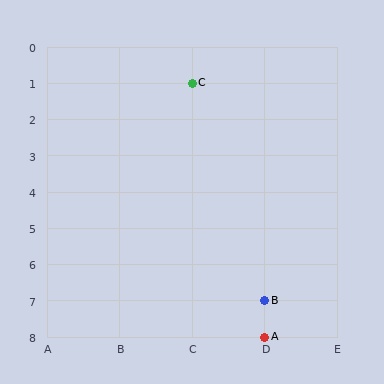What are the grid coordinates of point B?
Point B is at grid coordinates (D, 7).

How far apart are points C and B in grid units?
Points C and B are 1 column and 6 rows apart (about 6.1 grid units diagonally).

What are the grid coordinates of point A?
Point A is at grid coordinates (D, 8).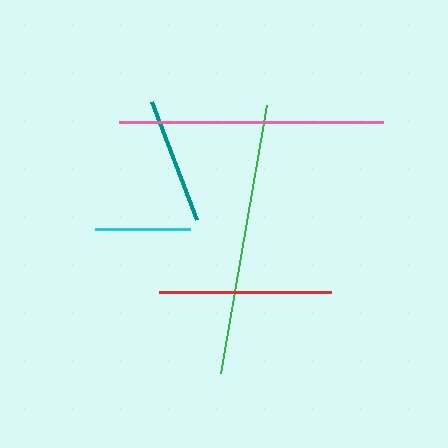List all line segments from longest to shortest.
From longest to shortest: green, pink, red, teal, cyan.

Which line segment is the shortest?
The cyan line is the shortest at approximately 96 pixels.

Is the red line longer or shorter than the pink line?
The pink line is longer than the red line.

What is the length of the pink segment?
The pink segment is approximately 265 pixels long.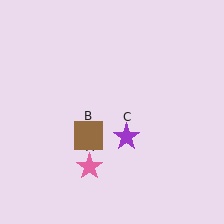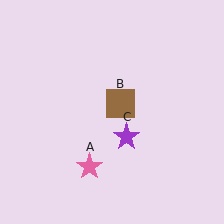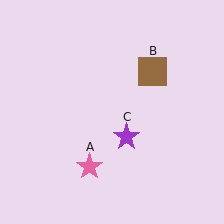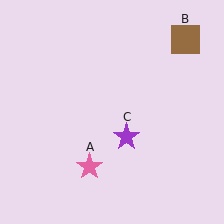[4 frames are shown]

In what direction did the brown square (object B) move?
The brown square (object B) moved up and to the right.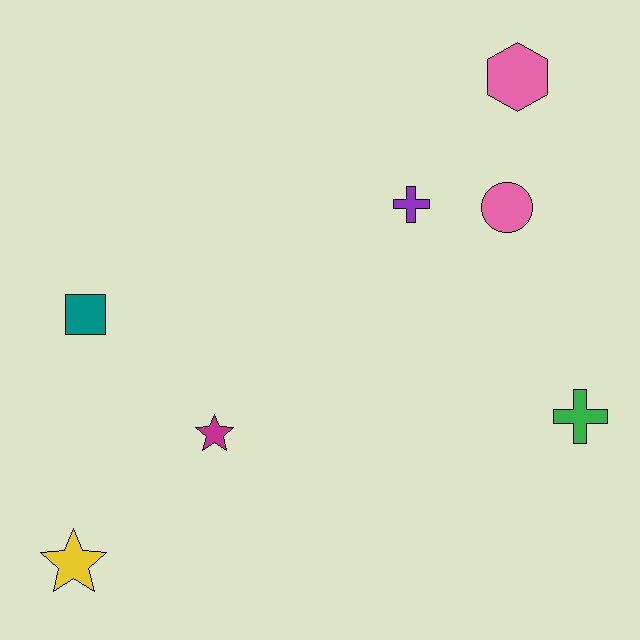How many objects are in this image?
There are 7 objects.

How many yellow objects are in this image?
There is 1 yellow object.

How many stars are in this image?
There are 2 stars.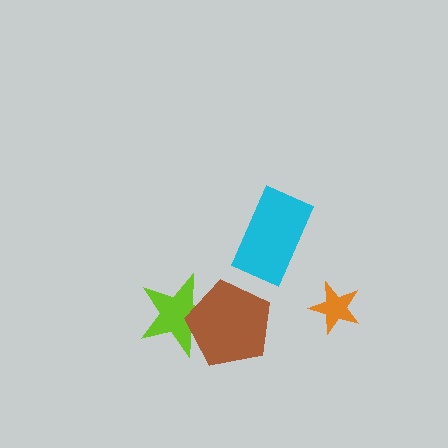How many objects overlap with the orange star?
0 objects overlap with the orange star.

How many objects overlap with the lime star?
1 object overlaps with the lime star.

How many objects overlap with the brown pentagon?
1 object overlaps with the brown pentagon.